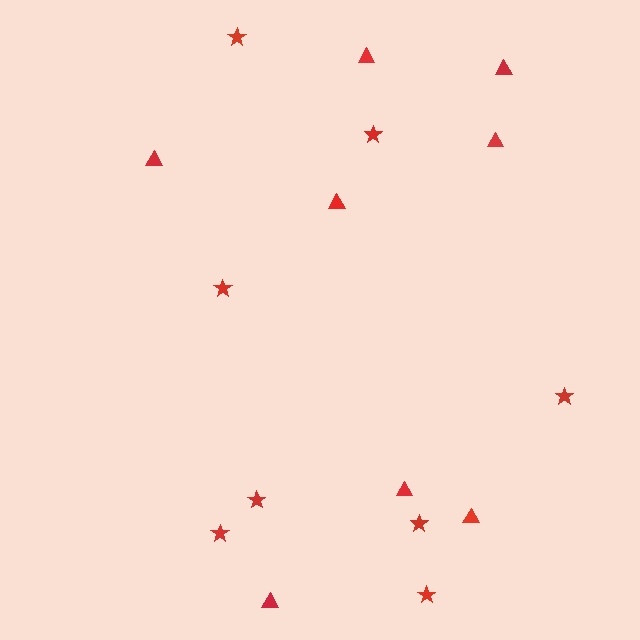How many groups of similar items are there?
There are 2 groups: one group of stars (8) and one group of triangles (8).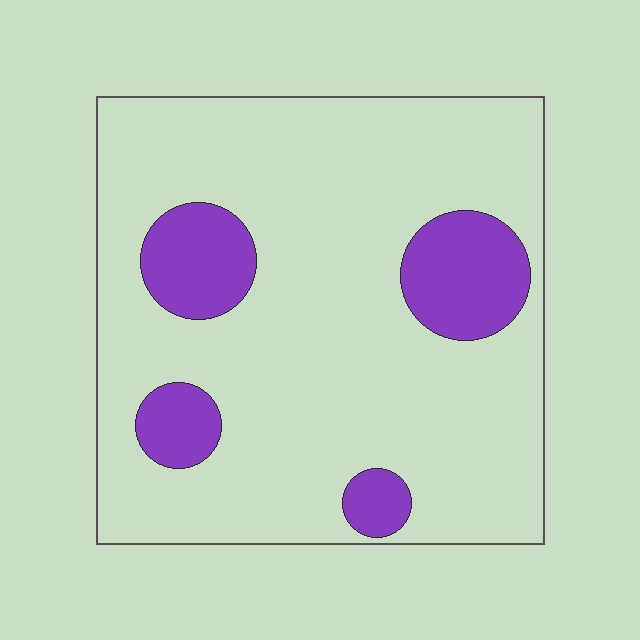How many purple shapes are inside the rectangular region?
4.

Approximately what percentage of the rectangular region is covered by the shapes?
Approximately 15%.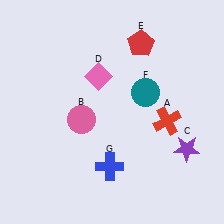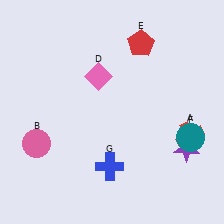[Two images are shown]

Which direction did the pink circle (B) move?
The pink circle (B) moved left.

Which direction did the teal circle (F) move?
The teal circle (F) moved down.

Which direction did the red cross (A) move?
The red cross (A) moved right.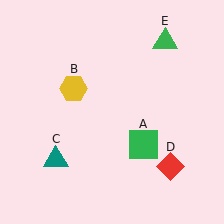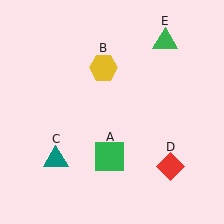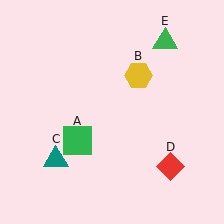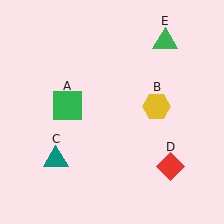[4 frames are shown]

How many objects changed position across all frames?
2 objects changed position: green square (object A), yellow hexagon (object B).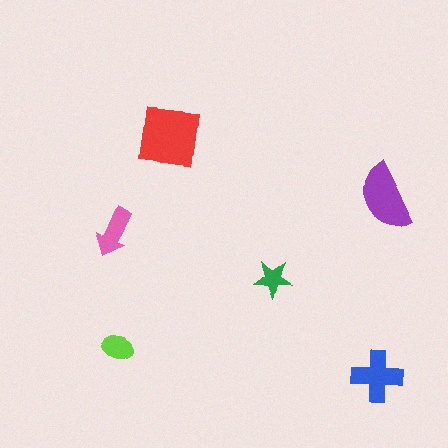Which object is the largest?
The red square.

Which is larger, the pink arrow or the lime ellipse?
The pink arrow.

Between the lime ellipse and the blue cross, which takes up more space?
The blue cross.